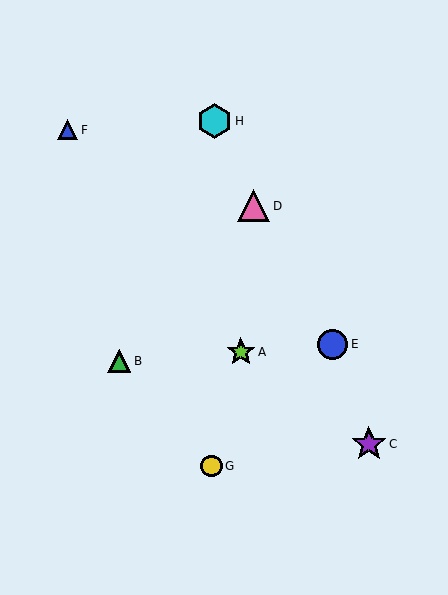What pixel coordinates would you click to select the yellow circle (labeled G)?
Click at (211, 466) to select the yellow circle G.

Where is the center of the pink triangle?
The center of the pink triangle is at (254, 206).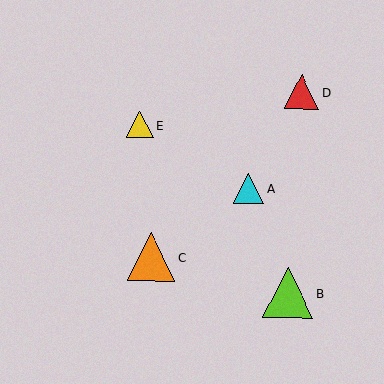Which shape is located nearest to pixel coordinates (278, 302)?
The lime triangle (labeled B) at (288, 293) is nearest to that location.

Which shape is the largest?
The lime triangle (labeled B) is the largest.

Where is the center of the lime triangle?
The center of the lime triangle is at (288, 293).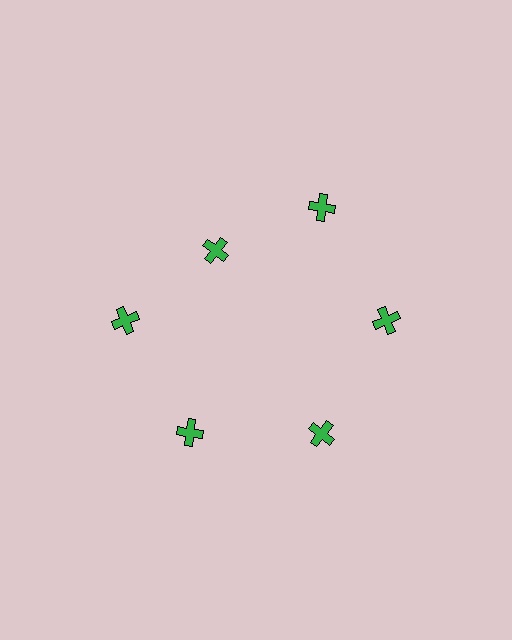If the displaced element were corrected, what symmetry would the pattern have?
It would have 6-fold rotational symmetry — the pattern would map onto itself every 60 degrees.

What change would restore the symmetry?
The symmetry would be restored by moving it outward, back onto the ring so that all 6 crosses sit at equal angles and equal distance from the center.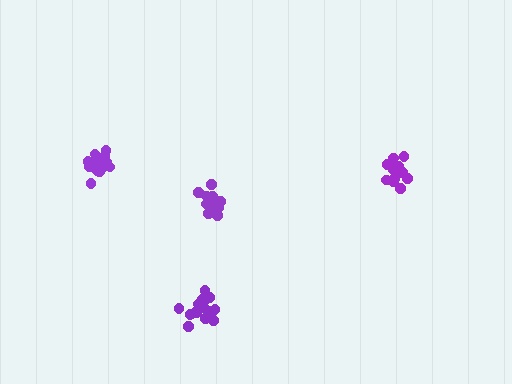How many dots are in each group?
Group 1: 17 dots, Group 2: 17 dots, Group 3: 19 dots, Group 4: 18 dots (71 total).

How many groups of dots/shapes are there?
There are 4 groups.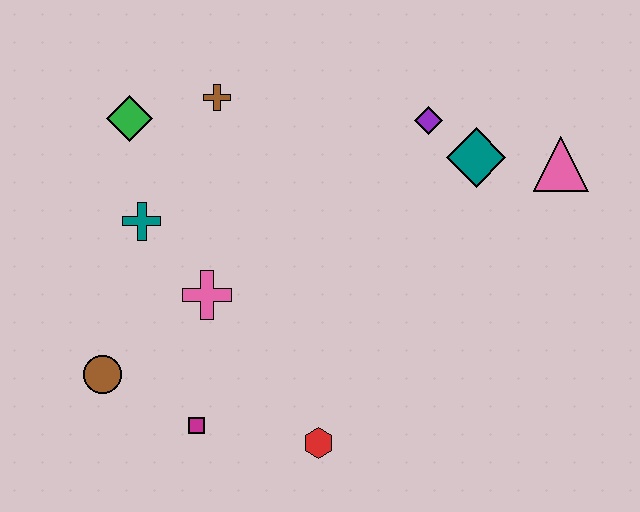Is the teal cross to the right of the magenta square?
No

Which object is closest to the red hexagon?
The magenta square is closest to the red hexagon.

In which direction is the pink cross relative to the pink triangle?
The pink cross is to the left of the pink triangle.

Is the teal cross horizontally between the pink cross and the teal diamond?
No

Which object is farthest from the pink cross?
The pink triangle is farthest from the pink cross.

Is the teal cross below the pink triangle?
Yes